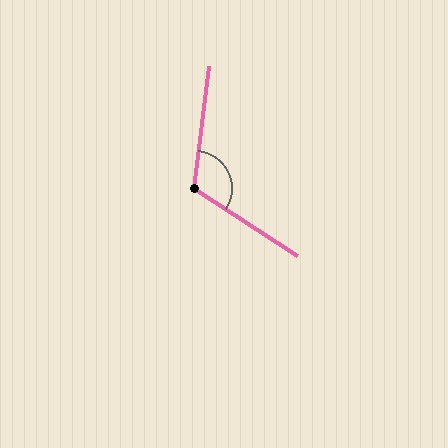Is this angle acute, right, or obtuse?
It is obtuse.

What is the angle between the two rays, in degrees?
Approximately 116 degrees.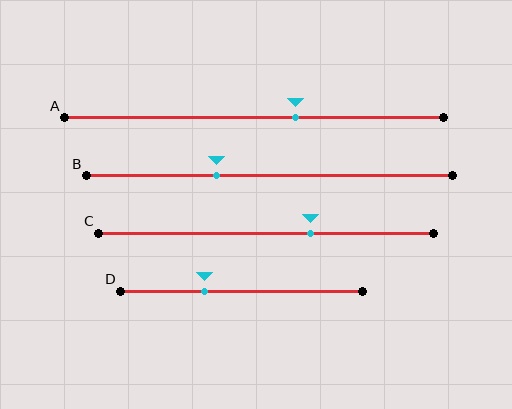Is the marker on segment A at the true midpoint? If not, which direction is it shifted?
No, the marker on segment A is shifted to the right by about 11% of the segment length.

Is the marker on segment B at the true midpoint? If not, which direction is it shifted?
No, the marker on segment B is shifted to the left by about 14% of the segment length.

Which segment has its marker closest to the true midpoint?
Segment A has its marker closest to the true midpoint.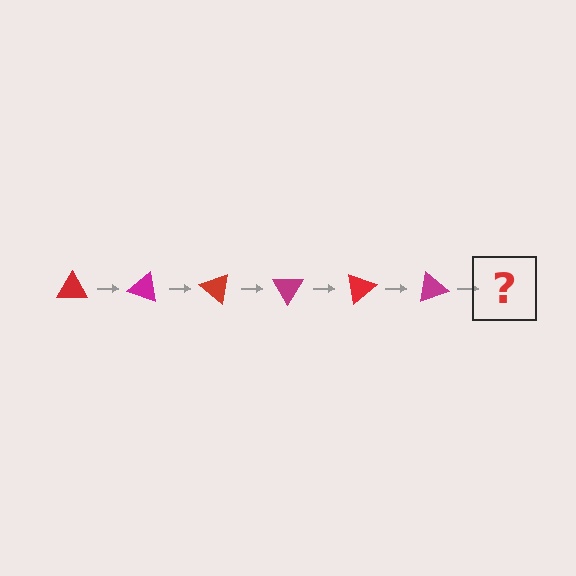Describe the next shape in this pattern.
It should be a red triangle, rotated 120 degrees from the start.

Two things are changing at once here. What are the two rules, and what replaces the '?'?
The two rules are that it rotates 20 degrees each step and the color cycles through red and magenta. The '?' should be a red triangle, rotated 120 degrees from the start.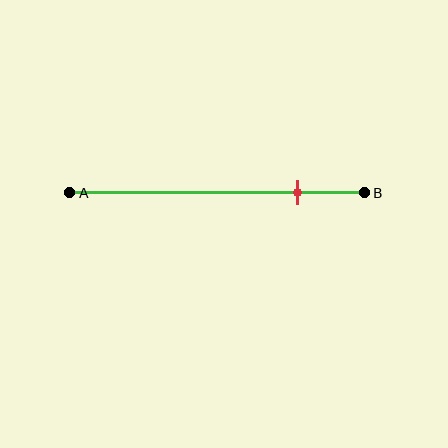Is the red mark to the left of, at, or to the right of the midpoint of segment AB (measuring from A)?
The red mark is to the right of the midpoint of segment AB.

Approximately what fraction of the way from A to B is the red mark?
The red mark is approximately 80% of the way from A to B.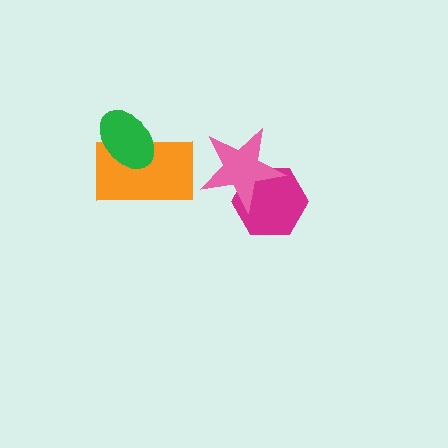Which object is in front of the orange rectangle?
The green ellipse is in front of the orange rectangle.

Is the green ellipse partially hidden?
No, no other shape covers it.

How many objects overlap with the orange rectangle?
1 object overlaps with the orange rectangle.